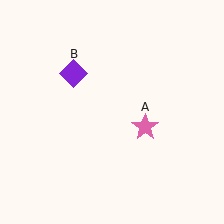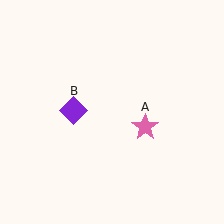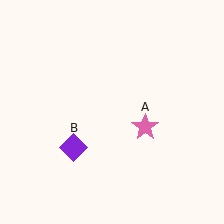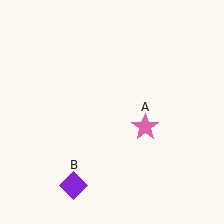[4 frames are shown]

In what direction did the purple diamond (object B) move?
The purple diamond (object B) moved down.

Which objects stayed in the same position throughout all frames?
Pink star (object A) remained stationary.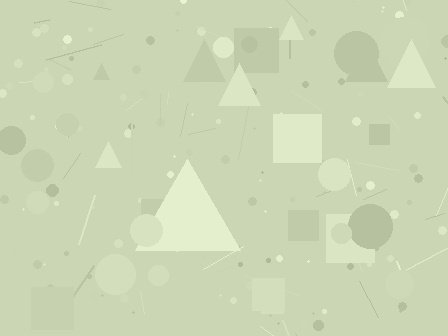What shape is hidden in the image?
A triangle is hidden in the image.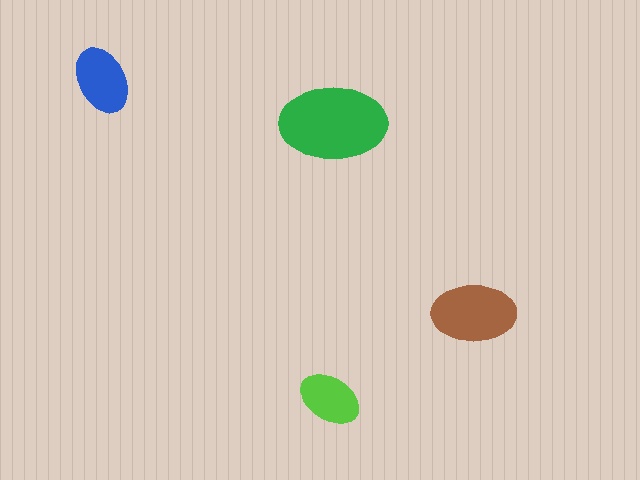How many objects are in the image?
There are 4 objects in the image.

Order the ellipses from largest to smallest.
the green one, the brown one, the blue one, the lime one.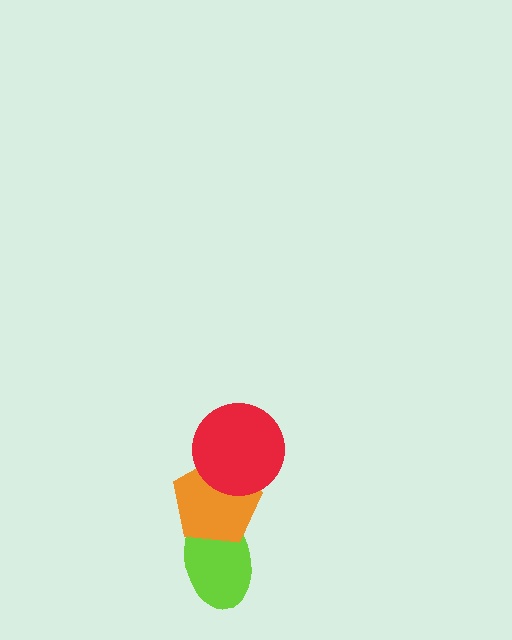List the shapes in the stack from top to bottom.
From top to bottom: the red circle, the orange pentagon, the lime ellipse.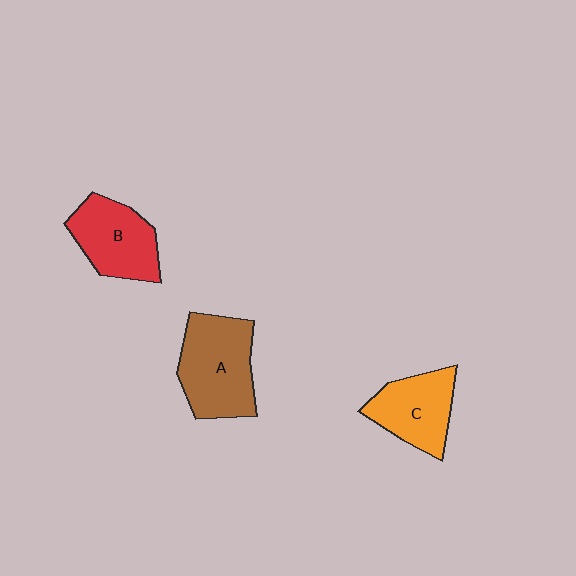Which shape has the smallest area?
Shape C (orange).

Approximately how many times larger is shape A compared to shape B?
Approximately 1.3 times.